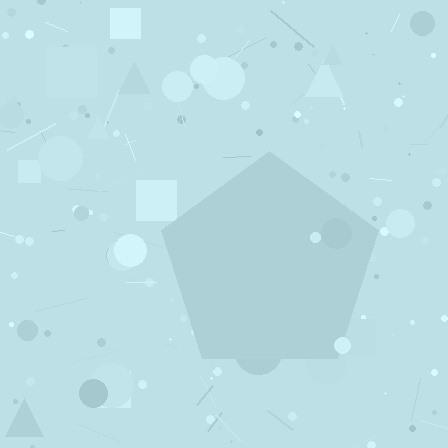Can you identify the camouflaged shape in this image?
The camouflaged shape is a pentagon.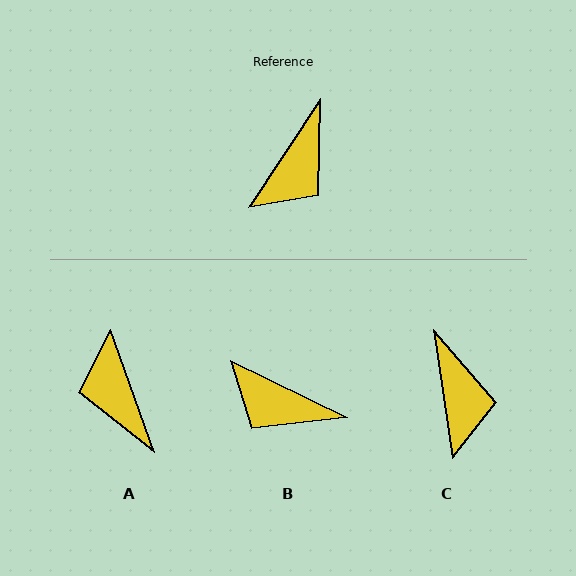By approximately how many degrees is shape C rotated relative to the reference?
Approximately 42 degrees counter-clockwise.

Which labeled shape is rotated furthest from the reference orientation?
A, about 126 degrees away.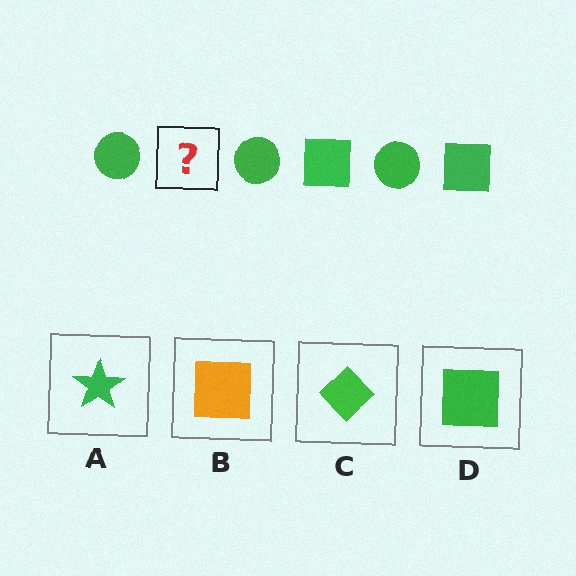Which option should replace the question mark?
Option D.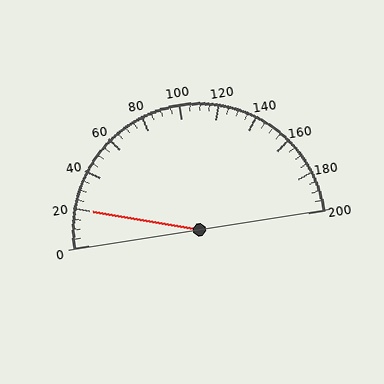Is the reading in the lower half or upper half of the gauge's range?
The reading is in the lower half of the range (0 to 200).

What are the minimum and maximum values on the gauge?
The gauge ranges from 0 to 200.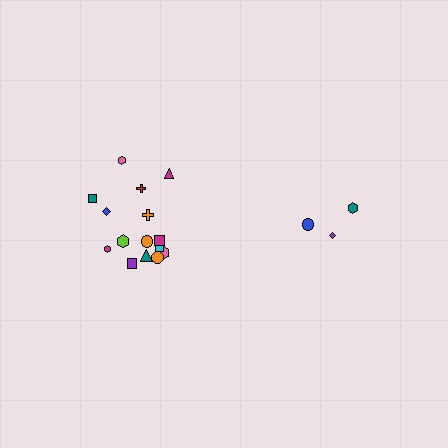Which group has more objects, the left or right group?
The left group.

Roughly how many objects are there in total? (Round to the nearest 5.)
Roughly 20 objects in total.